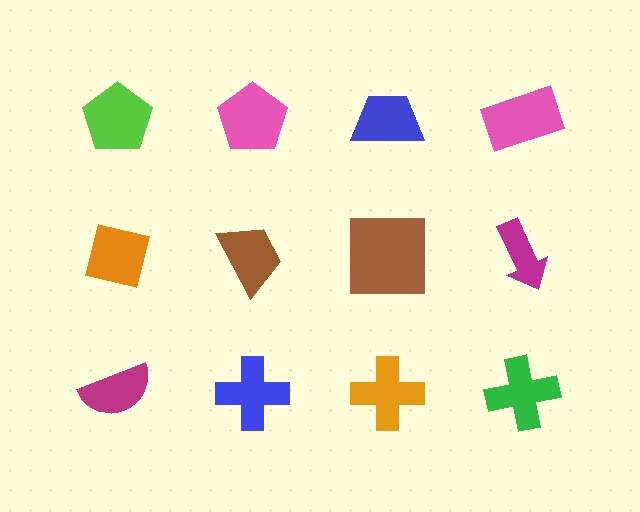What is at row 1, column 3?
A blue trapezoid.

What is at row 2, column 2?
A brown trapezoid.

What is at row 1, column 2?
A pink pentagon.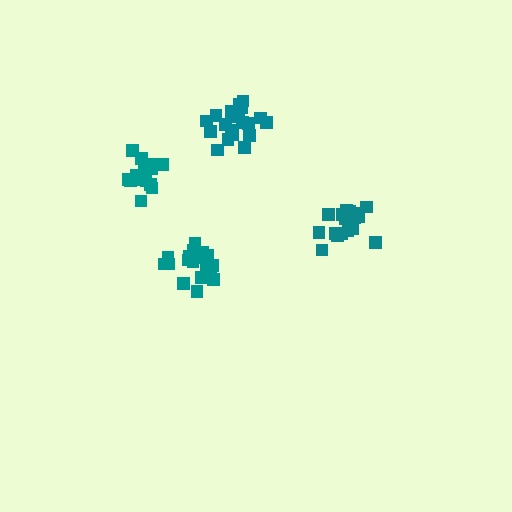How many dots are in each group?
Group 1: 19 dots, Group 2: 20 dots, Group 3: 19 dots, Group 4: 18 dots (76 total).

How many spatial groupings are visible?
There are 4 spatial groupings.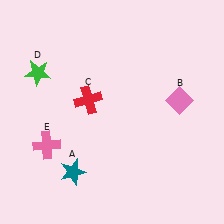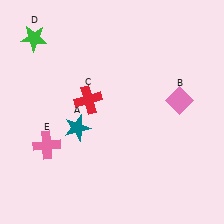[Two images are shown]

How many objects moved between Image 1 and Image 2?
2 objects moved between the two images.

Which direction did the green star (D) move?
The green star (D) moved up.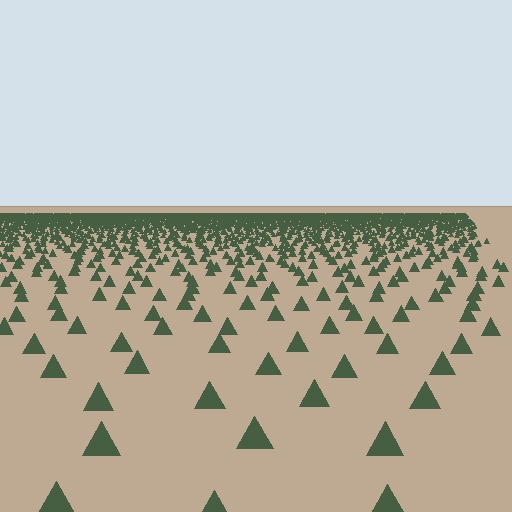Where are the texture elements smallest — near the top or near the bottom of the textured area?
Near the top.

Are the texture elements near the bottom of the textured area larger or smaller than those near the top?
Larger. Near the bottom, elements are closer to the viewer and appear at a bigger on-screen size.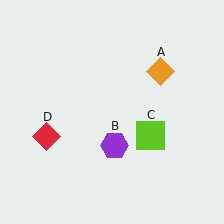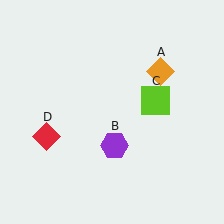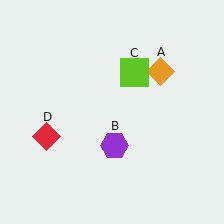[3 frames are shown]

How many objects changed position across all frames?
1 object changed position: lime square (object C).